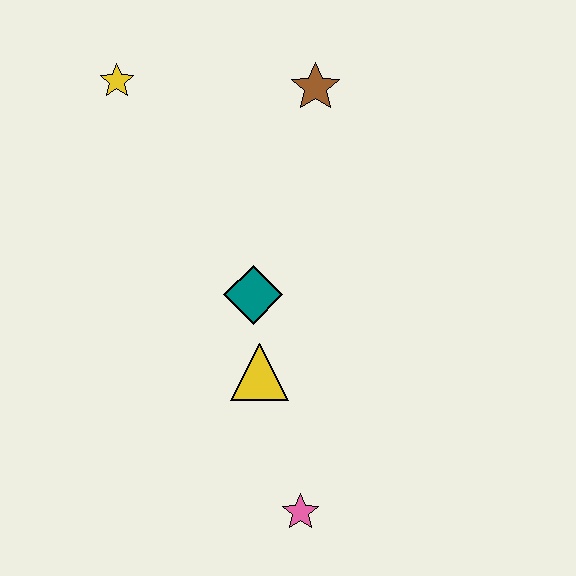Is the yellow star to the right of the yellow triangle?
No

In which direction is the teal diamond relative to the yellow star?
The teal diamond is below the yellow star.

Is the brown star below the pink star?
No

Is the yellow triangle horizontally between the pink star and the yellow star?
Yes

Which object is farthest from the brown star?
The pink star is farthest from the brown star.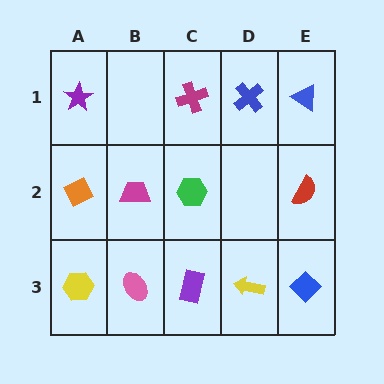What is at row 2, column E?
A red semicircle.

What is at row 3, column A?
A yellow hexagon.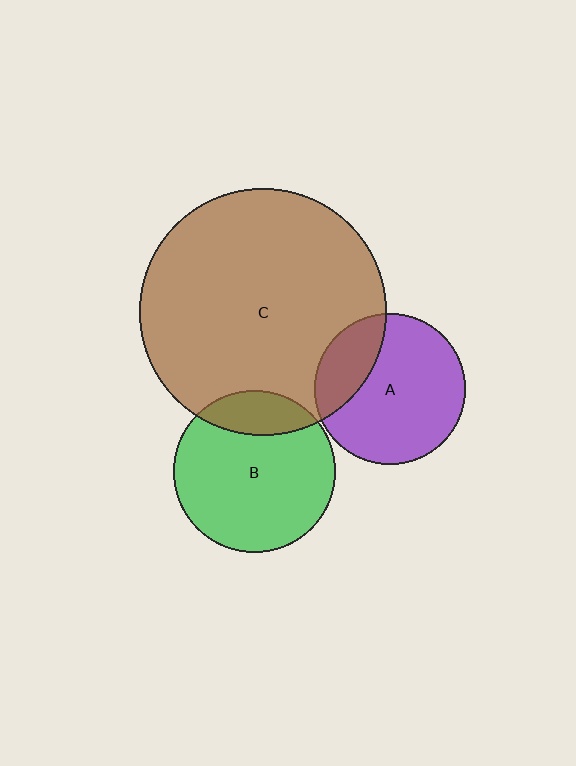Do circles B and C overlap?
Yes.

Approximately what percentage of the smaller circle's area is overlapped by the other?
Approximately 20%.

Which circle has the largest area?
Circle C (brown).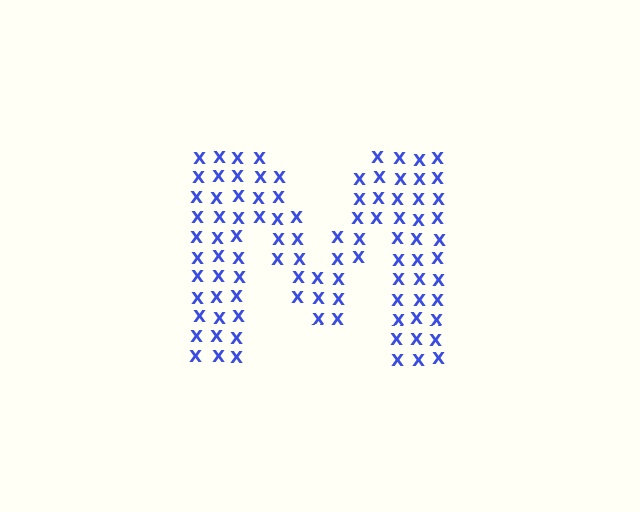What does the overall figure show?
The overall figure shows the letter M.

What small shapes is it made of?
It is made of small letter X's.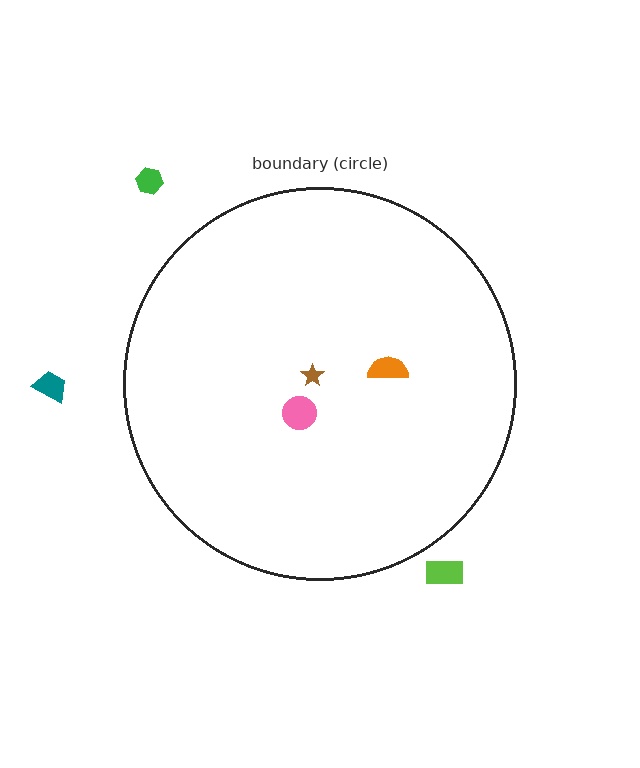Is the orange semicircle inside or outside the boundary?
Inside.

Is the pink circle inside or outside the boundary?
Inside.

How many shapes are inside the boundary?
3 inside, 3 outside.